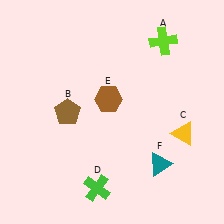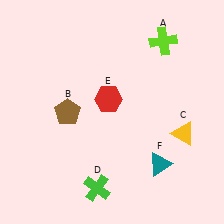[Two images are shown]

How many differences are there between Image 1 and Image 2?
There is 1 difference between the two images.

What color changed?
The hexagon (E) changed from brown in Image 1 to red in Image 2.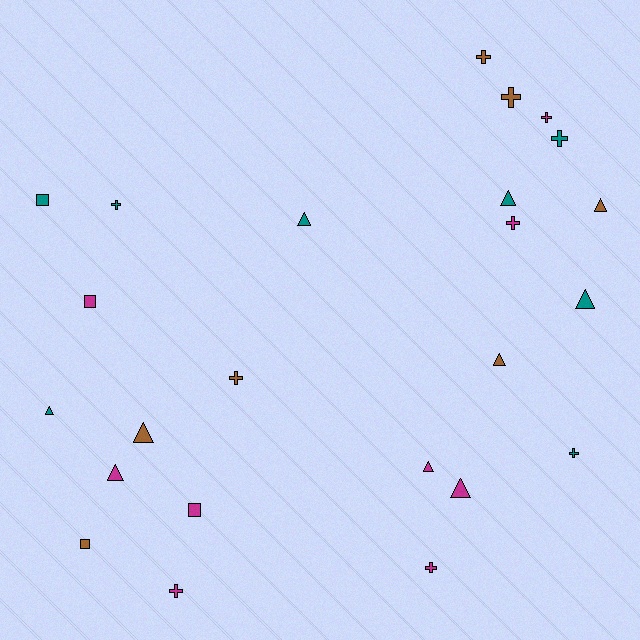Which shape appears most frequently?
Cross, with 10 objects.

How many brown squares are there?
There is 1 brown square.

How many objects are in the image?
There are 24 objects.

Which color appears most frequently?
Magenta, with 9 objects.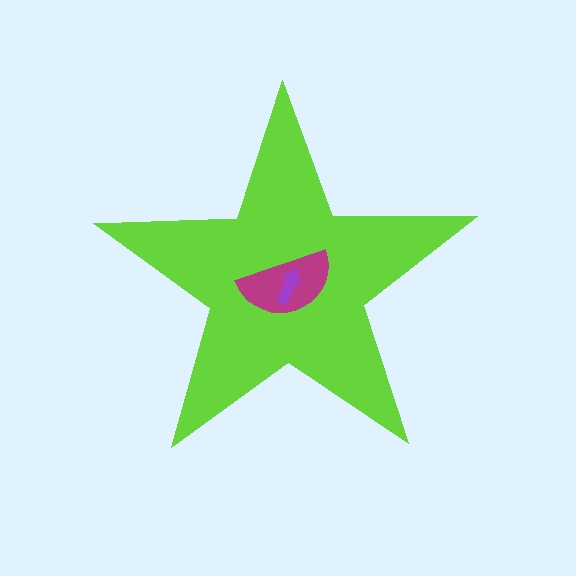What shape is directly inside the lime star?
The magenta semicircle.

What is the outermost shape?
The lime star.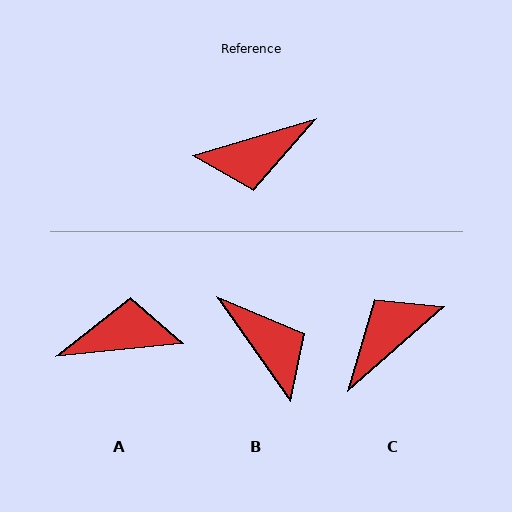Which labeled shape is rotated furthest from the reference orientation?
A, about 169 degrees away.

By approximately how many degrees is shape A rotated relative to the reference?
Approximately 169 degrees counter-clockwise.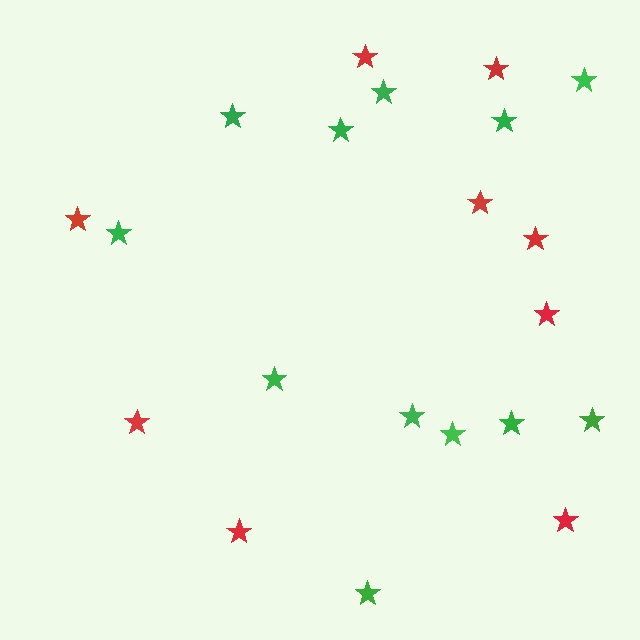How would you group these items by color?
There are 2 groups: one group of red stars (9) and one group of green stars (12).